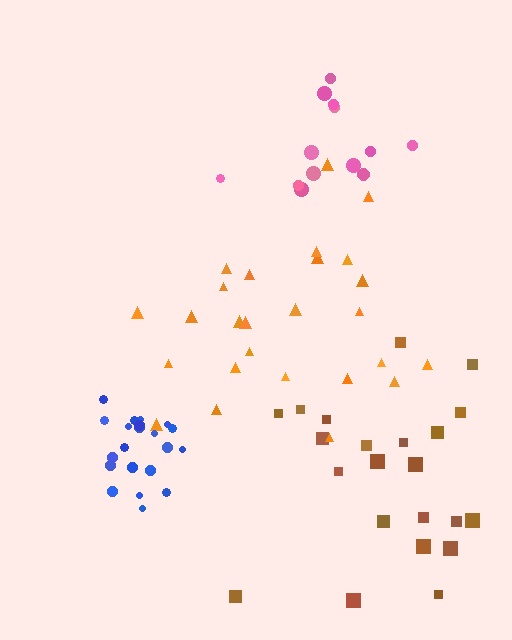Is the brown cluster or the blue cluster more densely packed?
Blue.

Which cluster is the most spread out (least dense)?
Brown.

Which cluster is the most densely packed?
Blue.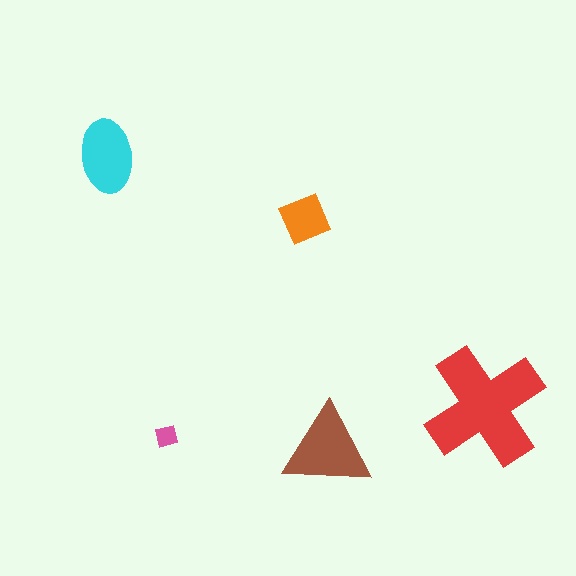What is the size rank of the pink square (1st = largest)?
5th.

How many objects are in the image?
There are 5 objects in the image.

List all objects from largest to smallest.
The red cross, the brown triangle, the cyan ellipse, the orange square, the pink square.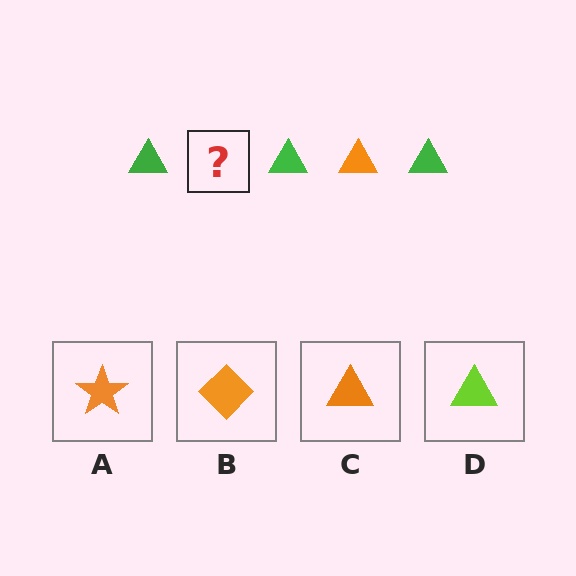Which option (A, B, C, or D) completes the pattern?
C.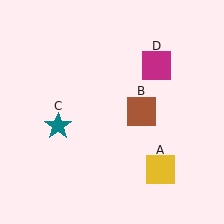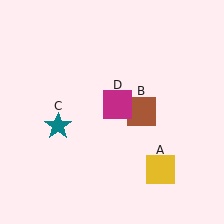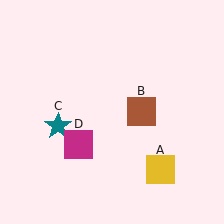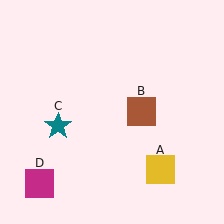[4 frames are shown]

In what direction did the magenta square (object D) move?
The magenta square (object D) moved down and to the left.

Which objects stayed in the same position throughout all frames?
Yellow square (object A) and brown square (object B) and teal star (object C) remained stationary.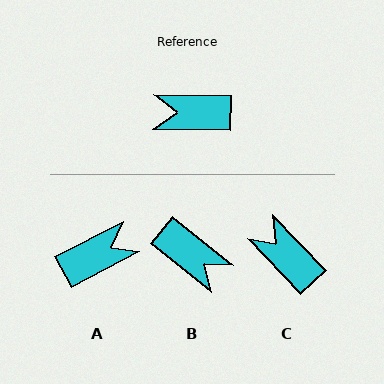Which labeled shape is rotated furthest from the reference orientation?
A, about 151 degrees away.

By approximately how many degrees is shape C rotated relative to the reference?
Approximately 45 degrees clockwise.